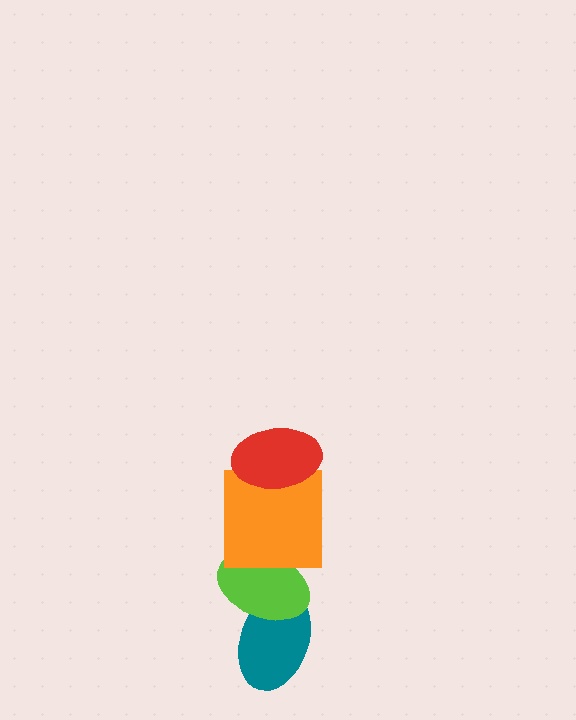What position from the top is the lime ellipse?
The lime ellipse is 3rd from the top.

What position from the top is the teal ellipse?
The teal ellipse is 4th from the top.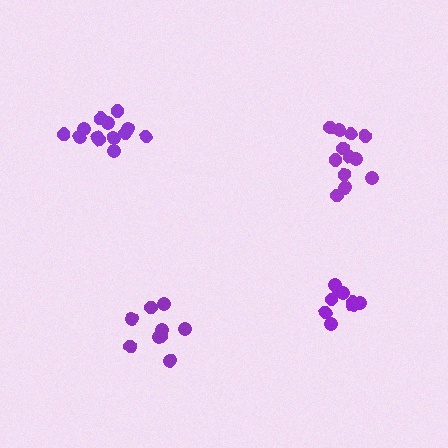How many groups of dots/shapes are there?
There are 4 groups.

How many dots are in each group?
Group 1: 9 dots, Group 2: 13 dots, Group 3: 12 dots, Group 4: 9 dots (43 total).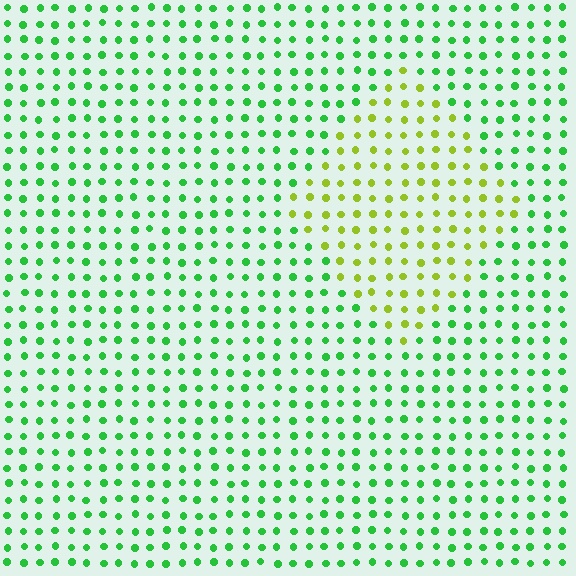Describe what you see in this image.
The image is filled with small green elements in a uniform arrangement. A diamond-shaped region is visible where the elements are tinted to a slightly different hue, forming a subtle color boundary.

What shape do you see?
I see a diamond.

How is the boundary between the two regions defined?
The boundary is defined purely by a slight shift in hue (about 50 degrees). Spacing, size, and orientation are identical on both sides.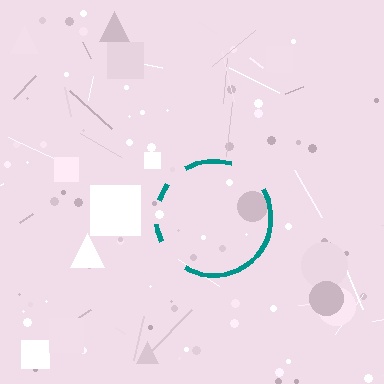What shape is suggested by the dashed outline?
The dashed outline suggests a circle.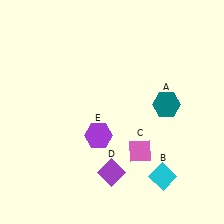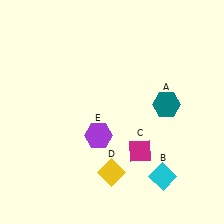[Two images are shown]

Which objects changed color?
C changed from pink to magenta. D changed from purple to yellow.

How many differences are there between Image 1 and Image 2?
There are 2 differences between the two images.